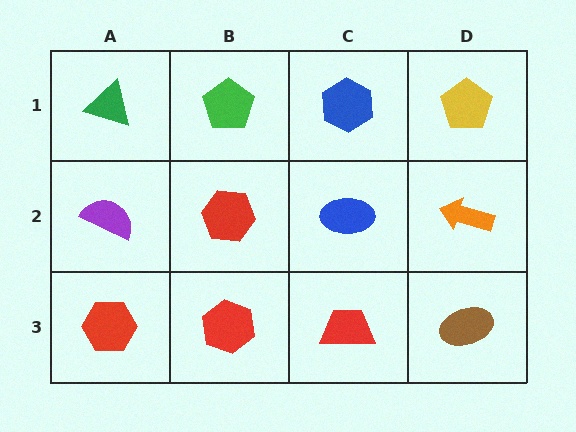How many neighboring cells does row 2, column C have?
4.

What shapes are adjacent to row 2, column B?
A green pentagon (row 1, column B), a red hexagon (row 3, column B), a purple semicircle (row 2, column A), a blue ellipse (row 2, column C).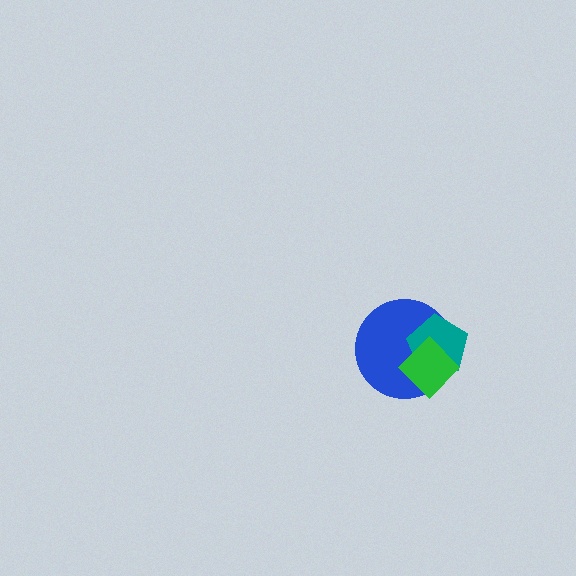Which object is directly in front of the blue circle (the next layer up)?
The teal pentagon is directly in front of the blue circle.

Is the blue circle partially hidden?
Yes, it is partially covered by another shape.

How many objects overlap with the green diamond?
2 objects overlap with the green diamond.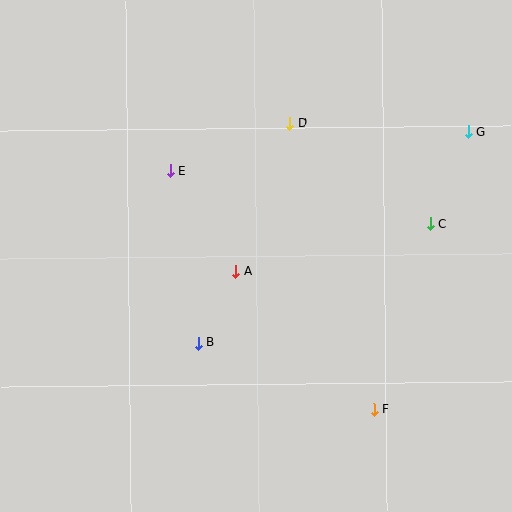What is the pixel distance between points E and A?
The distance between E and A is 120 pixels.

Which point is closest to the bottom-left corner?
Point B is closest to the bottom-left corner.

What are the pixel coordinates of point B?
Point B is at (198, 343).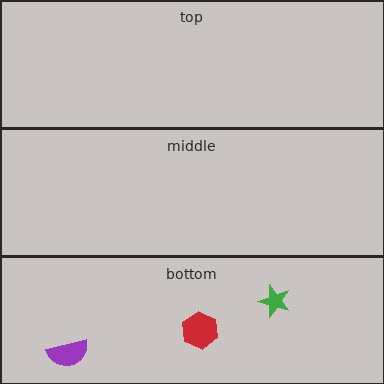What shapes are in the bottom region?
The green star, the red hexagon, the purple semicircle.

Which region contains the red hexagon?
The bottom region.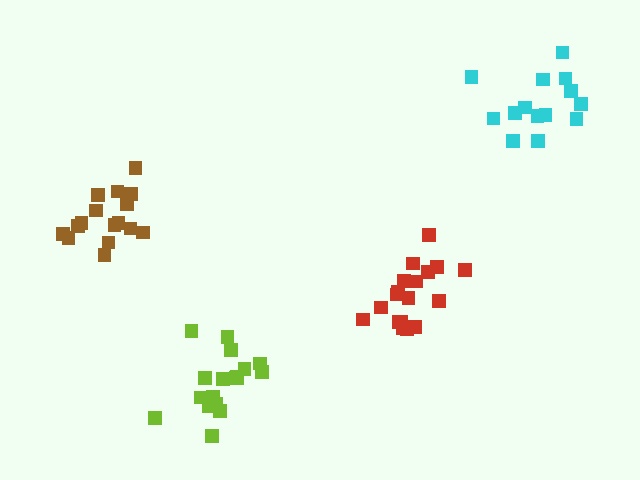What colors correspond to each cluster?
The clusters are colored: brown, lime, red, cyan.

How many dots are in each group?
Group 1: 16 dots, Group 2: 18 dots, Group 3: 18 dots, Group 4: 14 dots (66 total).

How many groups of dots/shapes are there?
There are 4 groups.